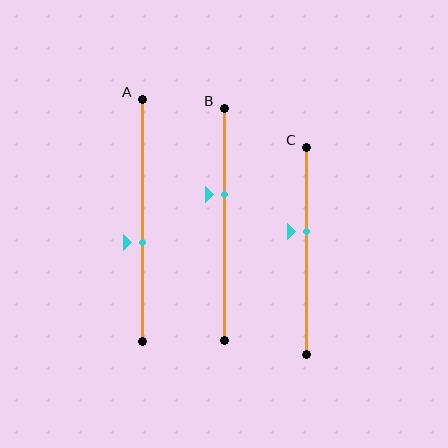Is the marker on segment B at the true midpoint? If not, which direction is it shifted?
No, the marker on segment B is shifted upward by about 13% of the segment length.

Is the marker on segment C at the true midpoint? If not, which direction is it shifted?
No, the marker on segment C is shifted upward by about 9% of the segment length.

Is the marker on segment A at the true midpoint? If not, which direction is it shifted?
No, the marker on segment A is shifted downward by about 9% of the segment length.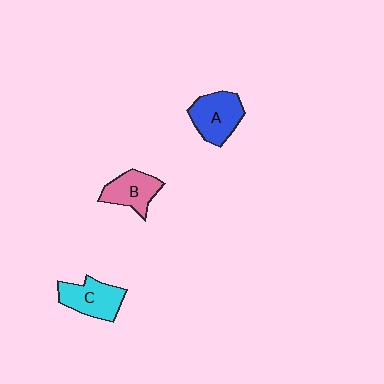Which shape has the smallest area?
Shape B (pink).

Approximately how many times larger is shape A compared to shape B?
Approximately 1.2 times.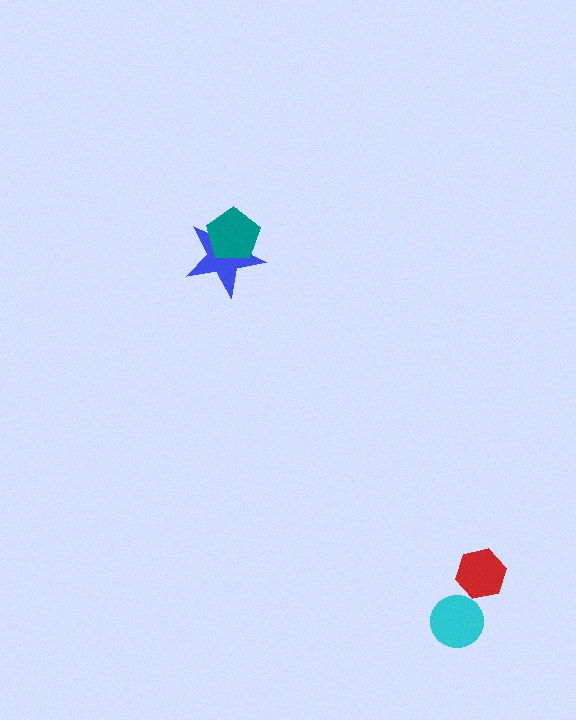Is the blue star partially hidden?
Yes, it is partially covered by another shape.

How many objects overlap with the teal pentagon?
1 object overlaps with the teal pentagon.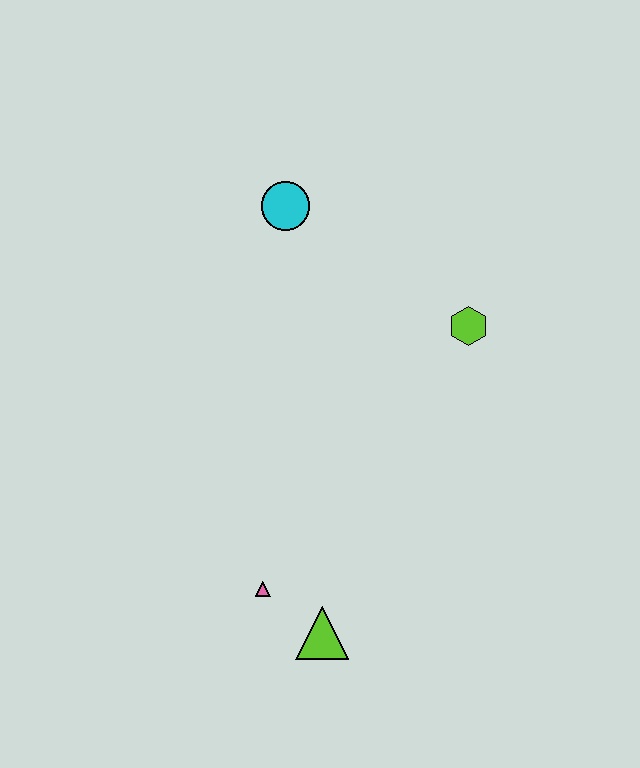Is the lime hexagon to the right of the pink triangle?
Yes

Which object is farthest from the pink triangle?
The cyan circle is farthest from the pink triangle.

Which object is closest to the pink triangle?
The lime triangle is closest to the pink triangle.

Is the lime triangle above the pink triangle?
No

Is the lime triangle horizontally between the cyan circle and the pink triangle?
No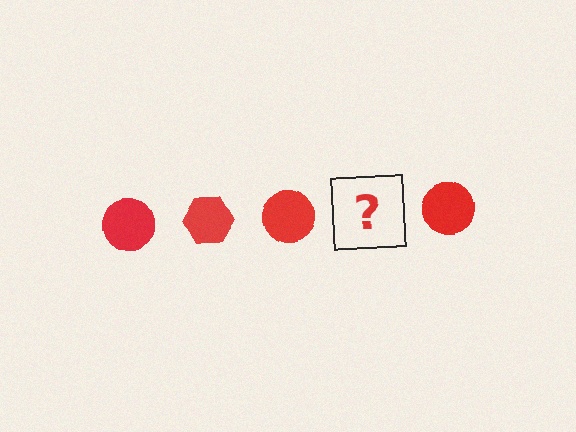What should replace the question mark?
The question mark should be replaced with a red hexagon.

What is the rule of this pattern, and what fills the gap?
The rule is that the pattern cycles through circle, hexagon shapes in red. The gap should be filled with a red hexagon.